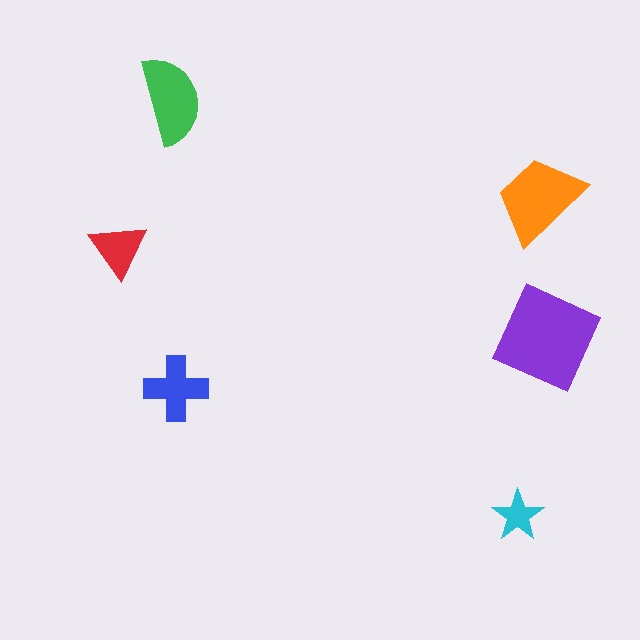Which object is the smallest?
The cyan star.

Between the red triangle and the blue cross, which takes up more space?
The blue cross.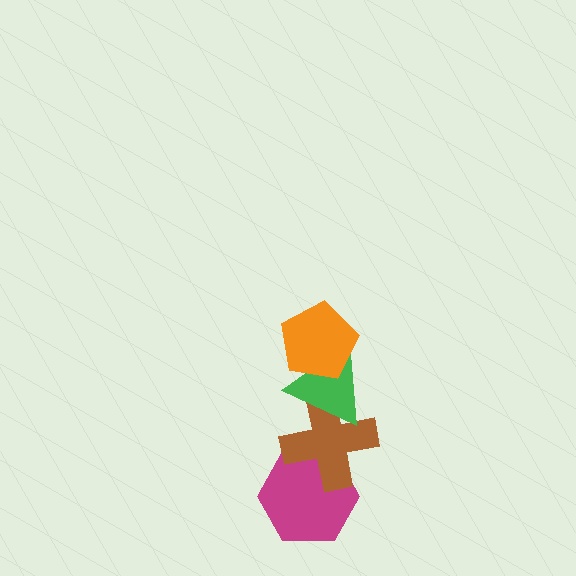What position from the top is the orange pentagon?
The orange pentagon is 1st from the top.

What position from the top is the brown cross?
The brown cross is 3rd from the top.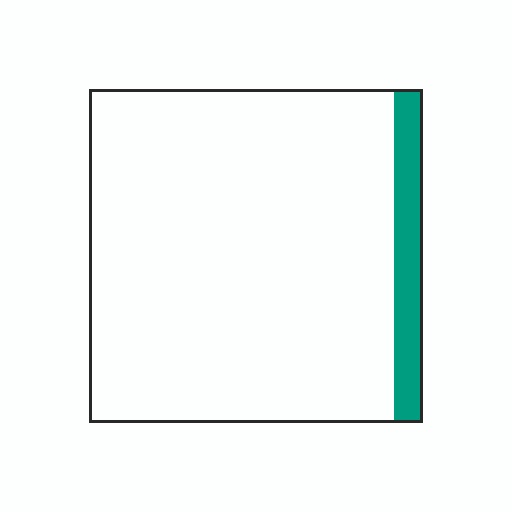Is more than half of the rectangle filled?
No.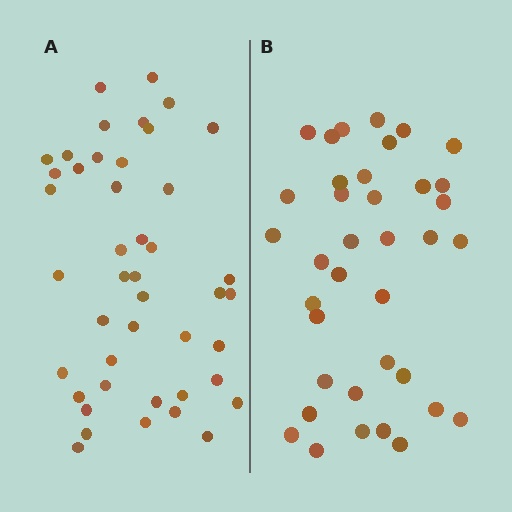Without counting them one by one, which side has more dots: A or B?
Region A (the left region) has more dots.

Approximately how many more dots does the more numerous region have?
Region A has roughly 8 or so more dots than region B.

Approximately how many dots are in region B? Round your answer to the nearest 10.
About 40 dots. (The exact count is 37, which rounds to 40.)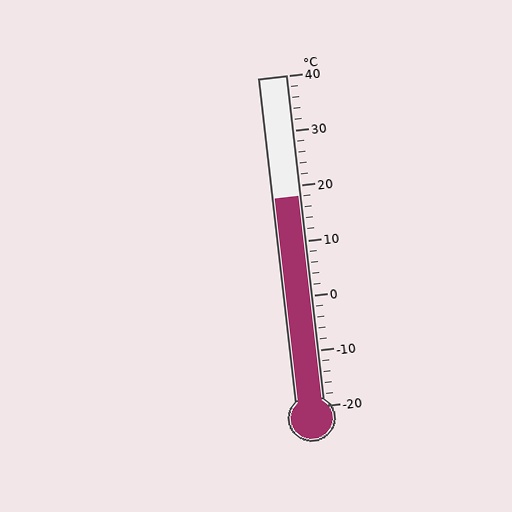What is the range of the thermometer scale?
The thermometer scale ranges from -20°C to 40°C.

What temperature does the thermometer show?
The thermometer shows approximately 18°C.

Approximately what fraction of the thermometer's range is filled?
The thermometer is filled to approximately 65% of its range.